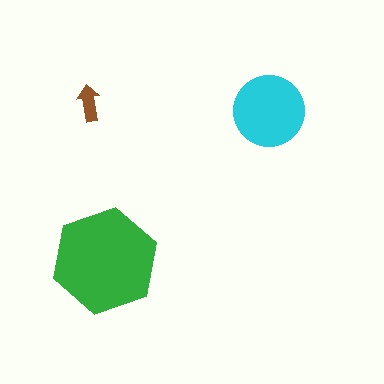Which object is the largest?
The green hexagon.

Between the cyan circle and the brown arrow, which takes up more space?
The cyan circle.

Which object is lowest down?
The green hexagon is bottommost.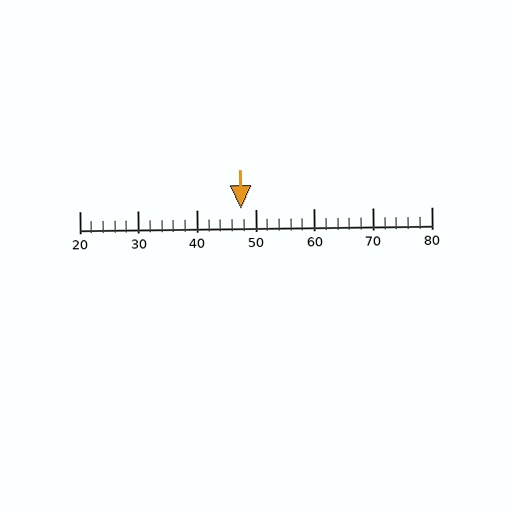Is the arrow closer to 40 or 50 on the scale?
The arrow is closer to 50.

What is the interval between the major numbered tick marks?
The major tick marks are spaced 10 units apart.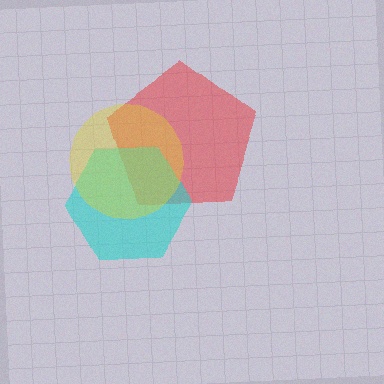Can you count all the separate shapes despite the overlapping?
Yes, there are 3 separate shapes.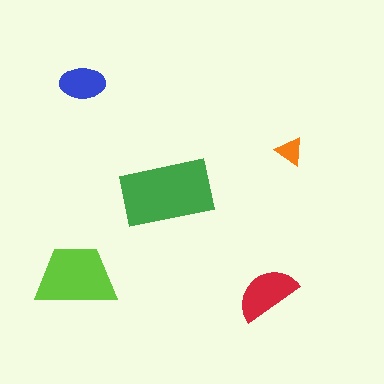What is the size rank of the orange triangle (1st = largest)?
5th.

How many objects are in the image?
There are 5 objects in the image.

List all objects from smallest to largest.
The orange triangle, the blue ellipse, the red semicircle, the lime trapezoid, the green rectangle.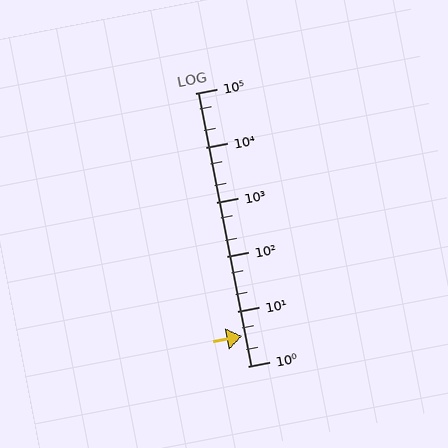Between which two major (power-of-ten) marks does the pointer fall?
The pointer is between 1 and 10.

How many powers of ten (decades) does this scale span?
The scale spans 5 decades, from 1 to 100000.